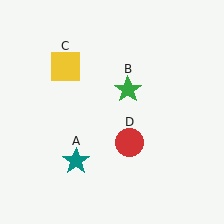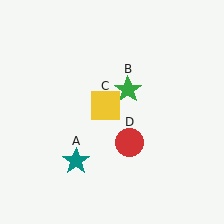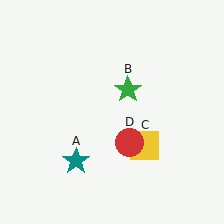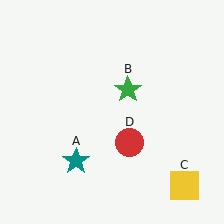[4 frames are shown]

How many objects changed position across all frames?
1 object changed position: yellow square (object C).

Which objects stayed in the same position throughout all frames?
Teal star (object A) and green star (object B) and red circle (object D) remained stationary.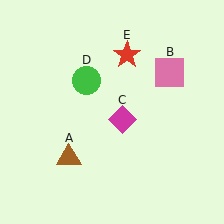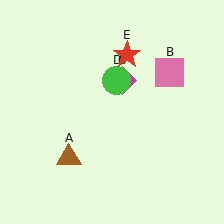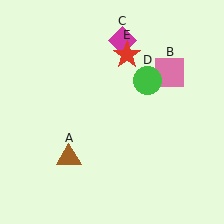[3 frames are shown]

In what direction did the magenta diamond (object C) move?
The magenta diamond (object C) moved up.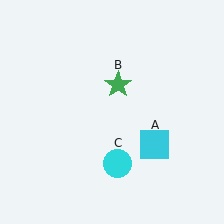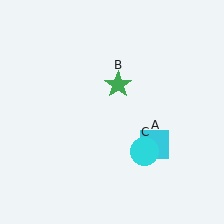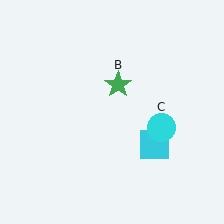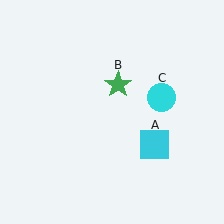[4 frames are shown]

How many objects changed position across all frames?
1 object changed position: cyan circle (object C).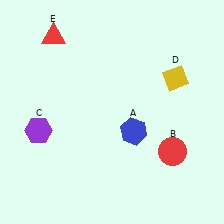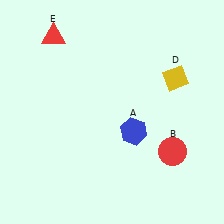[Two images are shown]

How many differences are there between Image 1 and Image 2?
There is 1 difference between the two images.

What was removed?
The purple hexagon (C) was removed in Image 2.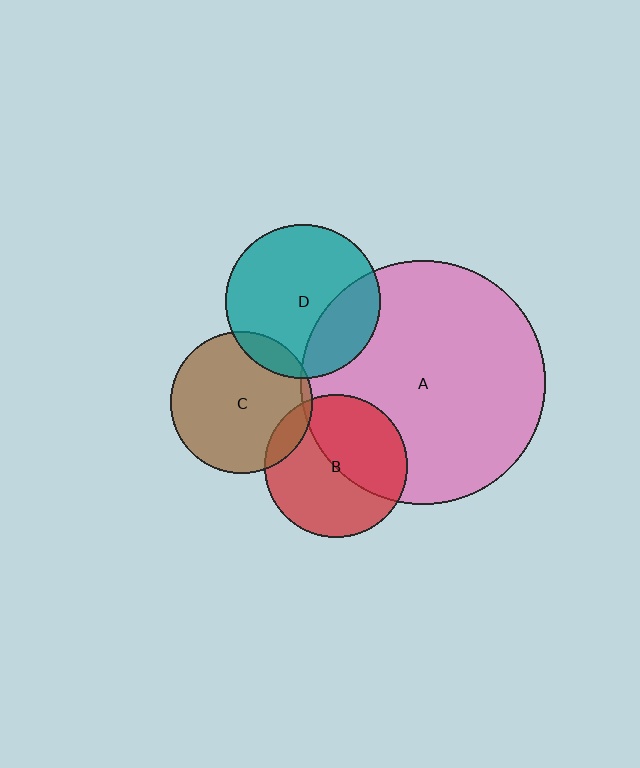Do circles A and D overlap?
Yes.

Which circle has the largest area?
Circle A (pink).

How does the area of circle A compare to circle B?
Approximately 2.9 times.